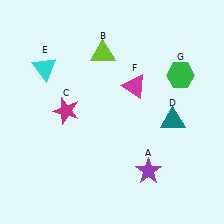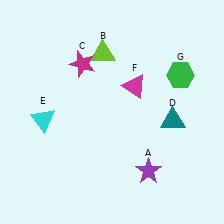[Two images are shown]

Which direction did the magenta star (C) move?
The magenta star (C) moved up.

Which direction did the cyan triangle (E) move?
The cyan triangle (E) moved down.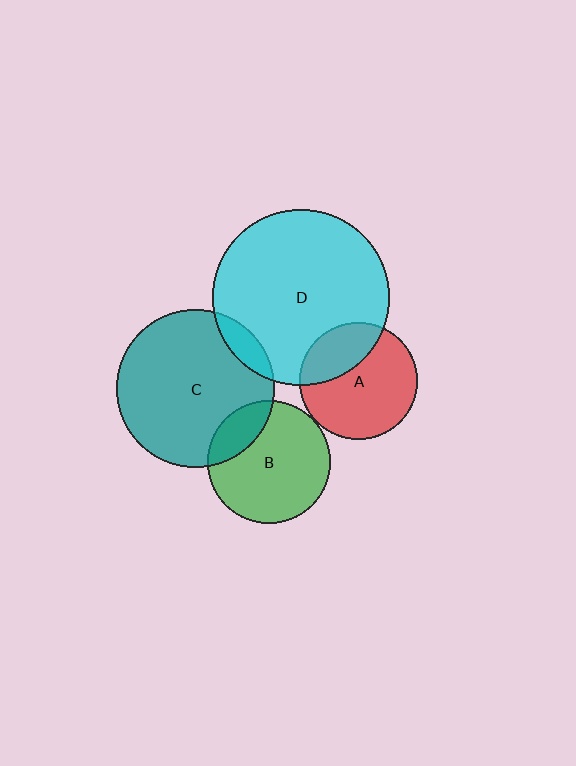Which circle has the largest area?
Circle D (cyan).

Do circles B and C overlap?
Yes.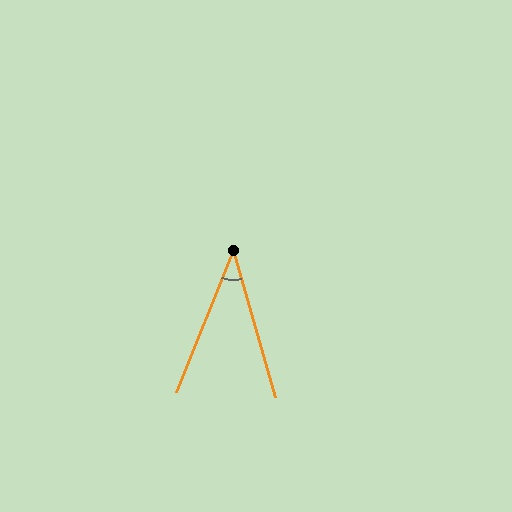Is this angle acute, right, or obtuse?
It is acute.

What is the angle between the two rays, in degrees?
Approximately 38 degrees.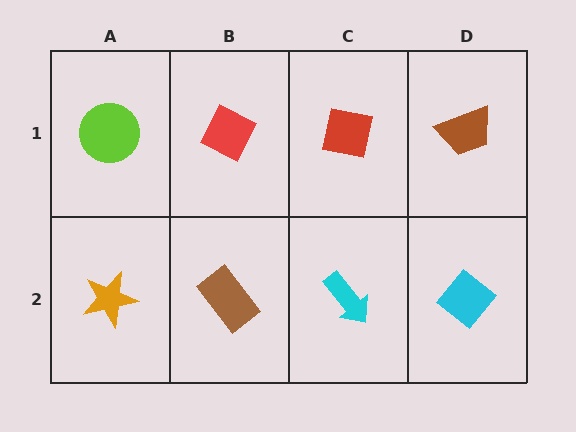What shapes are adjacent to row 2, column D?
A brown trapezoid (row 1, column D), a cyan arrow (row 2, column C).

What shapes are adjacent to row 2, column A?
A lime circle (row 1, column A), a brown rectangle (row 2, column B).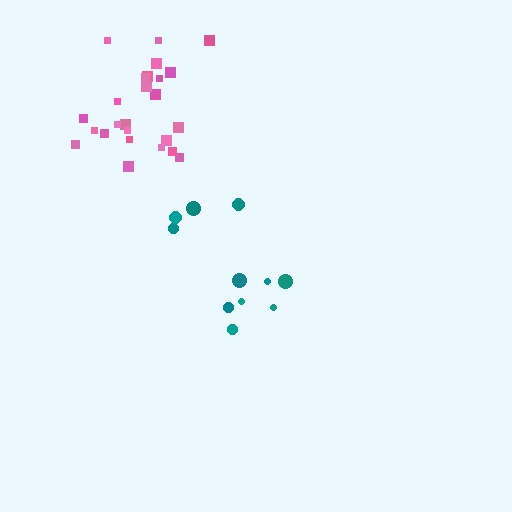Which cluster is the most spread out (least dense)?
Teal.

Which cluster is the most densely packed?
Pink.